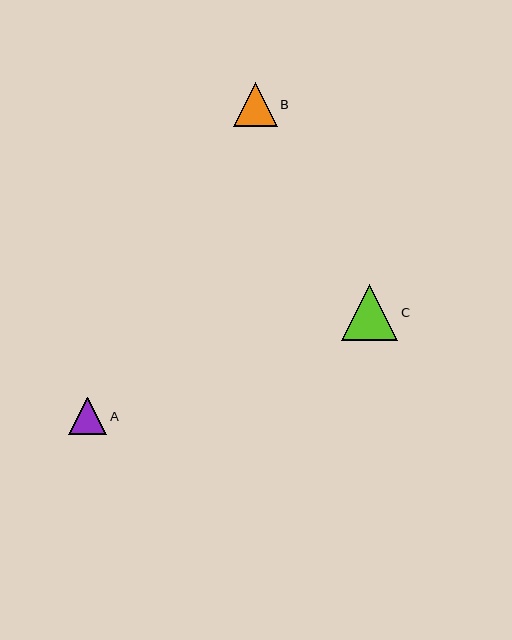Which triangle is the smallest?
Triangle A is the smallest with a size of approximately 38 pixels.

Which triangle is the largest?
Triangle C is the largest with a size of approximately 57 pixels.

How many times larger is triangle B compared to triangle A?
Triangle B is approximately 1.2 times the size of triangle A.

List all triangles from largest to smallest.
From largest to smallest: C, B, A.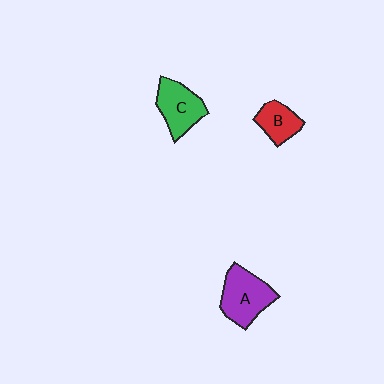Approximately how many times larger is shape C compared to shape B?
Approximately 1.4 times.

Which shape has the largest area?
Shape A (purple).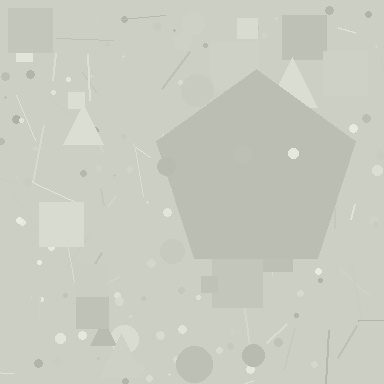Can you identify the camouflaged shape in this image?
The camouflaged shape is a pentagon.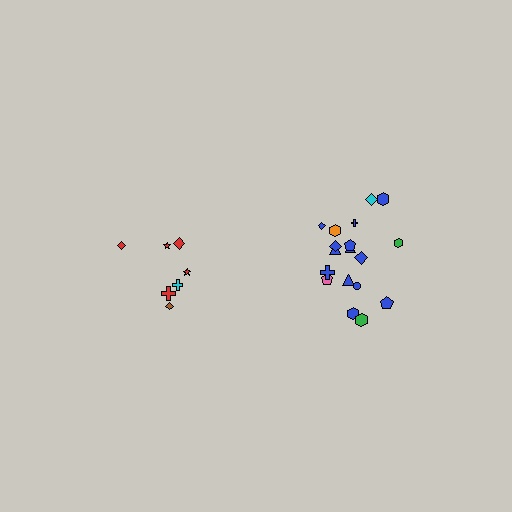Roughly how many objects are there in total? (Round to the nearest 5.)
Roughly 25 objects in total.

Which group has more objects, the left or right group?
The right group.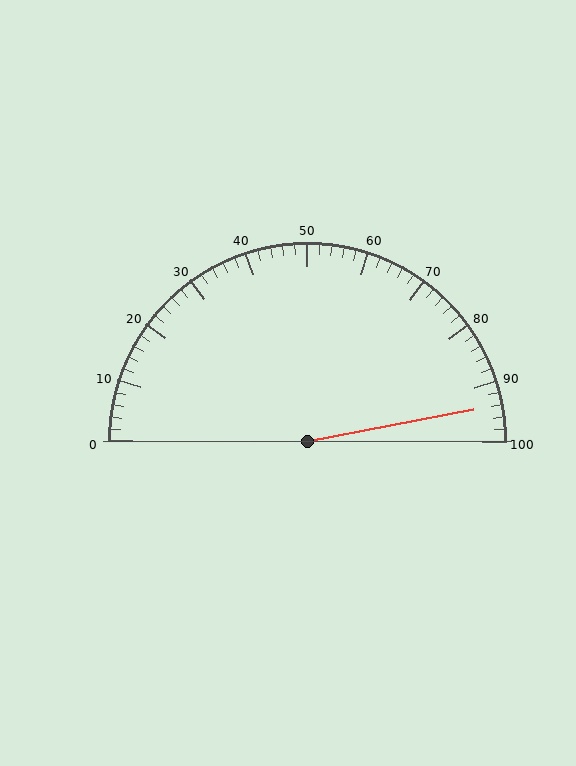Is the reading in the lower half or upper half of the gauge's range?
The reading is in the upper half of the range (0 to 100).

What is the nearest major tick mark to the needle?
The nearest major tick mark is 90.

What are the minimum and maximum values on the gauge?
The gauge ranges from 0 to 100.